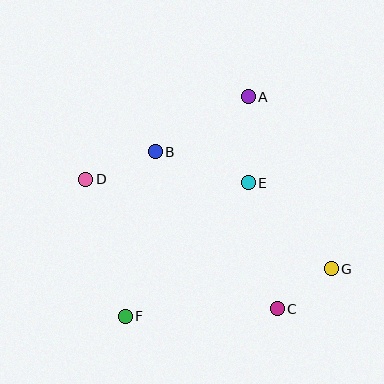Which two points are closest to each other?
Points C and G are closest to each other.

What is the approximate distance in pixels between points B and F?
The distance between B and F is approximately 168 pixels.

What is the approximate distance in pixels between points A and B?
The distance between A and B is approximately 108 pixels.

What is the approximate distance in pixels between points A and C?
The distance between A and C is approximately 214 pixels.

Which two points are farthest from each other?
Points D and G are farthest from each other.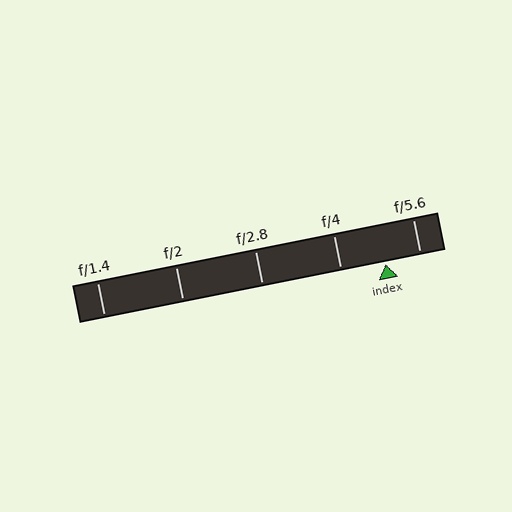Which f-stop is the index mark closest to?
The index mark is closest to f/5.6.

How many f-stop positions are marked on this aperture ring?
There are 5 f-stop positions marked.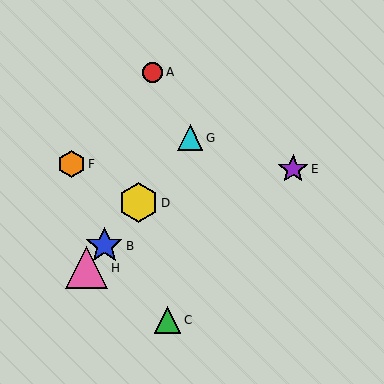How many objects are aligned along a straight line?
4 objects (B, D, G, H) are aligned along a straight line.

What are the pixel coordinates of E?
Object E is at (293, 169).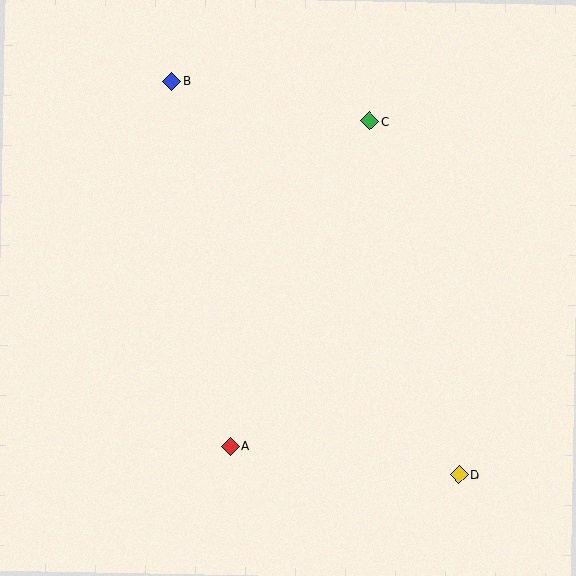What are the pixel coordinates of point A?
Point A is at (230, 446).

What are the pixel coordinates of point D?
Point D is at (459, 475).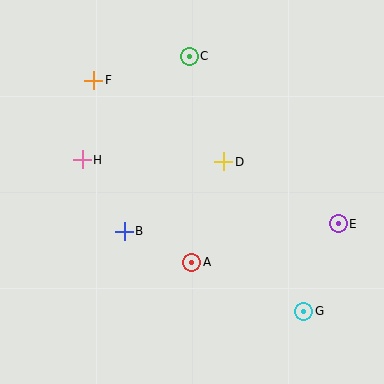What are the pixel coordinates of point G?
Point G is at (304, 311).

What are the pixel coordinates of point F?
Point F is at (94, 80).